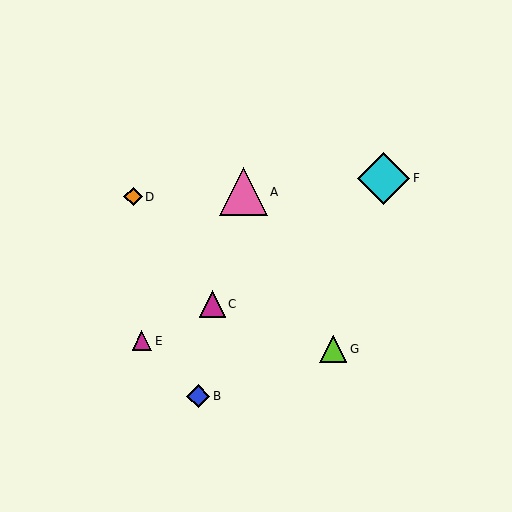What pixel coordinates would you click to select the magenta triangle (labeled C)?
Click at (212, 304) to select the magenta triangle C.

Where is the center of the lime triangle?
The center of the lime triangle is at (333, 349).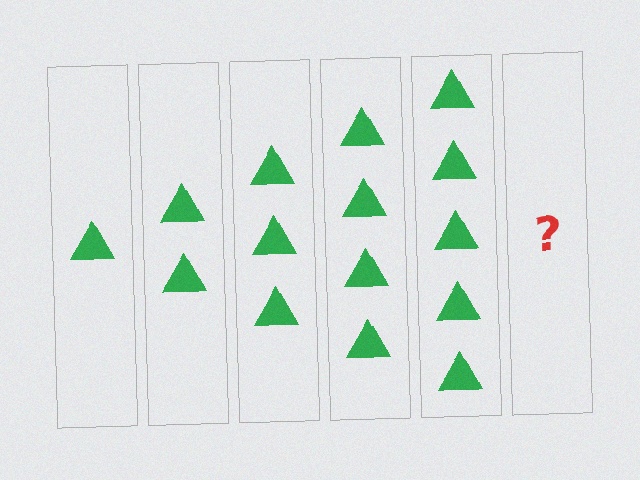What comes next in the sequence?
The next element should be 6 triangles.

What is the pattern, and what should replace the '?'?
The pattern is that each step adds one more triangle. The '?' should be 6 triangles.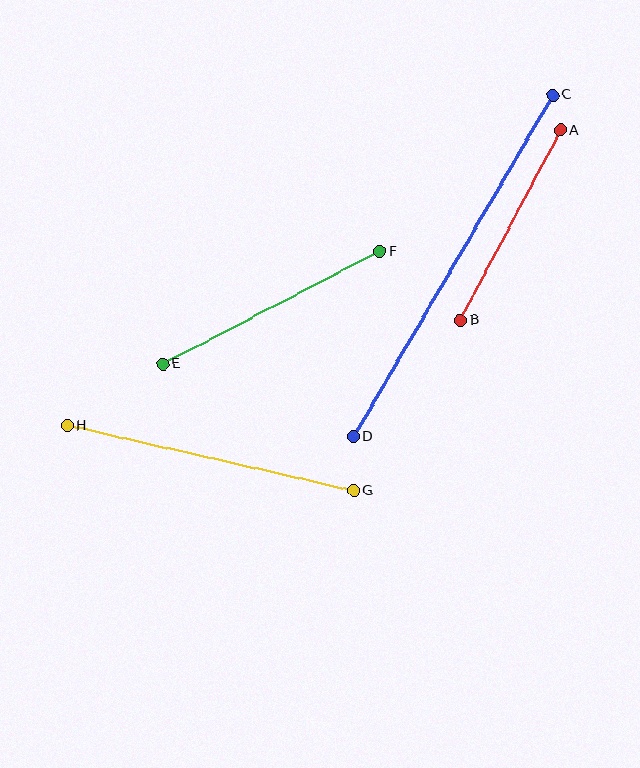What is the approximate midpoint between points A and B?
The midpoint is at approximately (511, 225) pixels.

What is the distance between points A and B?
The distance is approximately 215 pixels.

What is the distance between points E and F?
The distance is approximately 244 pixels.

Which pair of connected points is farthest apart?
Points C and D are farthest apart.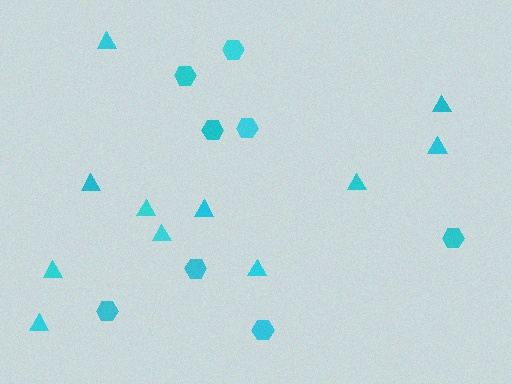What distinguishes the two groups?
There are 2 groups: one group of hexagons (8) and one group of triangles (11).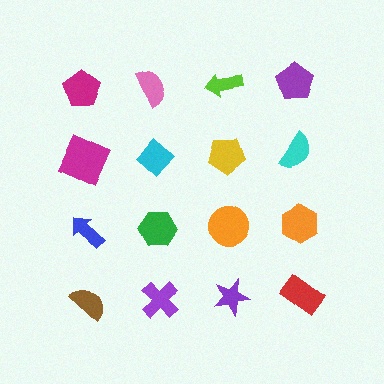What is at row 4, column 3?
A purple star.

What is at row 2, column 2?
A cyan diamond.